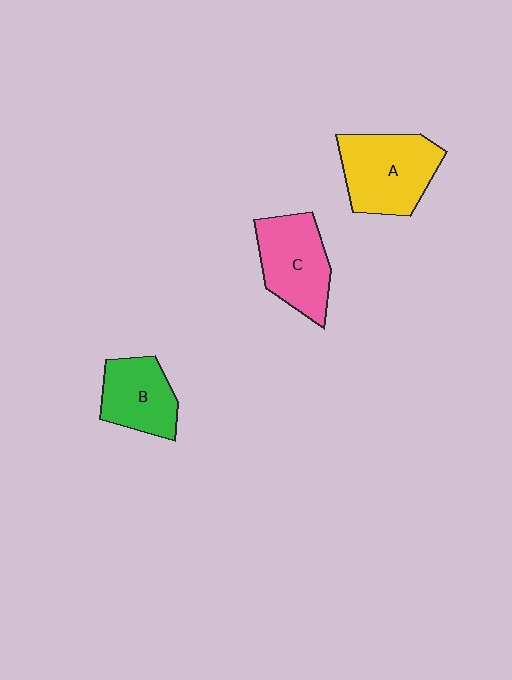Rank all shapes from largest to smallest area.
From largest to smallest: A (yellow), C (pink), B (green).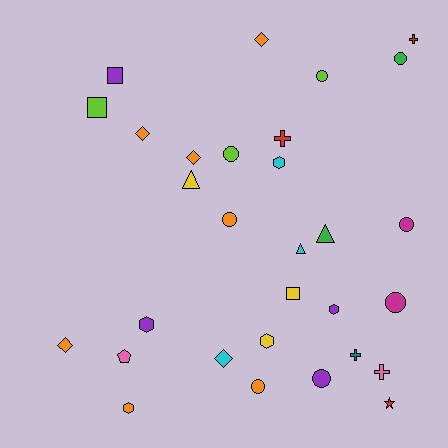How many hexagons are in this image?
There are 5 hexagons.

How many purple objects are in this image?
There are 4 purple objects.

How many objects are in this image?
There are 30 objects.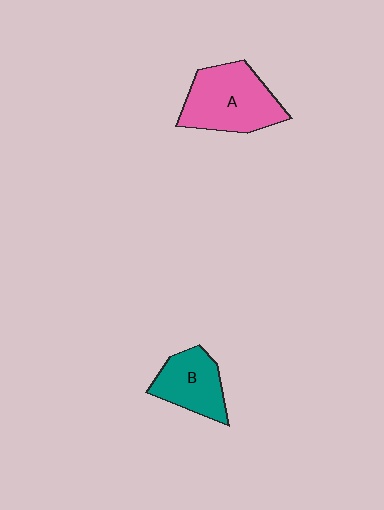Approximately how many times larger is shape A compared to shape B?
Approximately 1.5 times.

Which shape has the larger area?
Shape A (pink).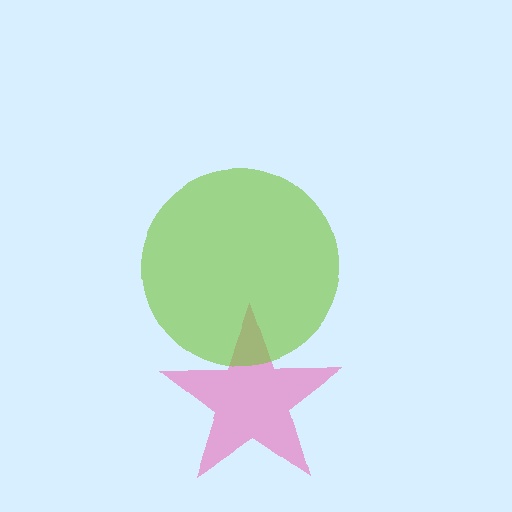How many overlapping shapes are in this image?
There are 2 overlapping shapes in the image.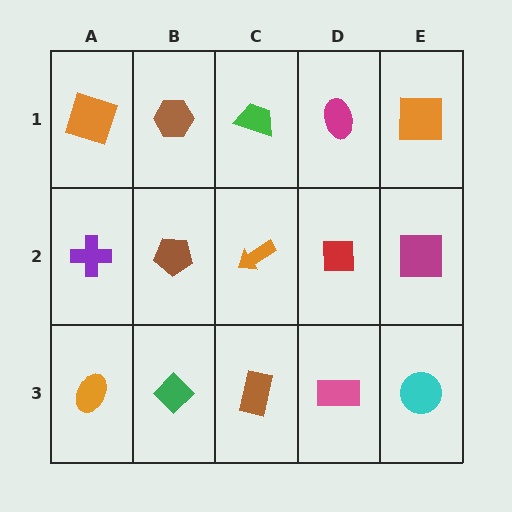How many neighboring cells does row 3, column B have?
3.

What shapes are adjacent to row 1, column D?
A red square (row 2, column D), a green trapezoid (row 1, column C), an orange square (row 1, column E).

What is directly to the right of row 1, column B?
A green trapezoid.